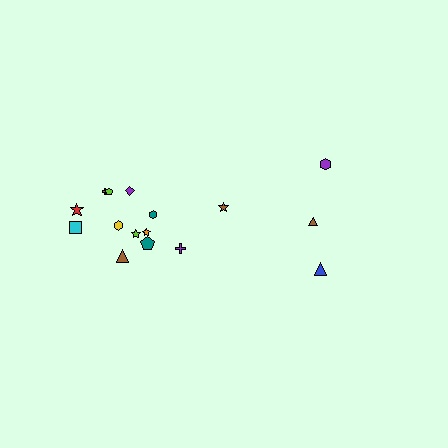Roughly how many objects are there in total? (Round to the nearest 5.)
Roughly 15 objects in total.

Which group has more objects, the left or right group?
The left group.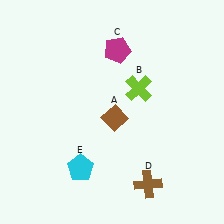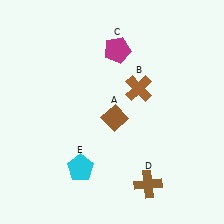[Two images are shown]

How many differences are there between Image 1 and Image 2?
There is 1 difference between the two images.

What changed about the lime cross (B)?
In Image 1, B is lime. In Image 2, it changed to brown.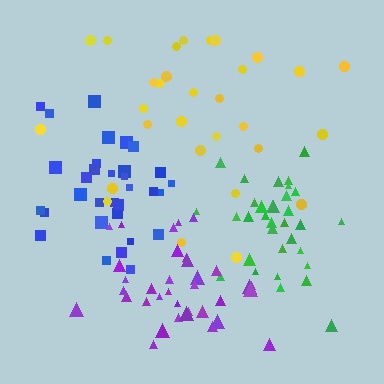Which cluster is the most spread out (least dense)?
Yellow.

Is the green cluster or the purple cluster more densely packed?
Green.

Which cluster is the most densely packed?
Green.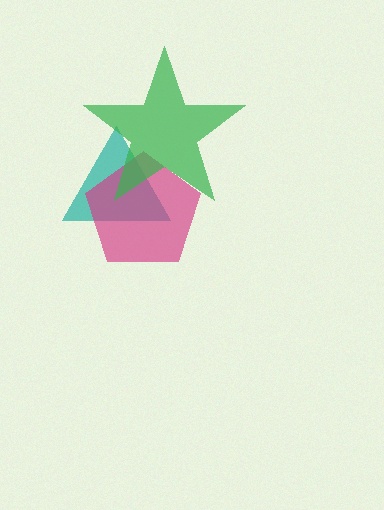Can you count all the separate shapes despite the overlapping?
Yes, there are 3 separate shapes.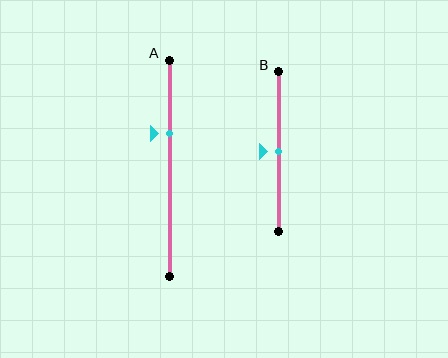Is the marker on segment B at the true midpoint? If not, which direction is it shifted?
Yes, the marker on segment B is at the true midpoint.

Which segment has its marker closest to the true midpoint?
Segment B has its marker closest to the true midpoint.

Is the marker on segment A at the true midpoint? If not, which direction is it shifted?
No, the marker on segment A is shifted upward by about 16% of the segment length.